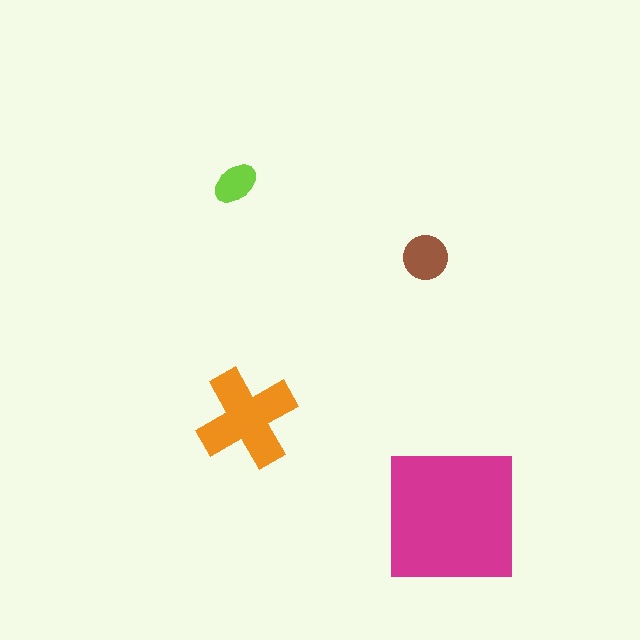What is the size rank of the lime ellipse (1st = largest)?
4th.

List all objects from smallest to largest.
The lime ellipse, the brown circle, the orange cross, the magenta square.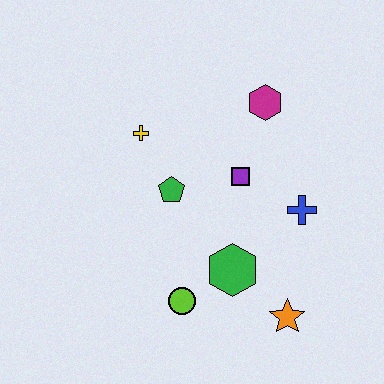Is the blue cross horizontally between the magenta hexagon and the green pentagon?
No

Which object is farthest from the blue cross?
The yellow cross is farthest from the blue cross.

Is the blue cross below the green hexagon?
No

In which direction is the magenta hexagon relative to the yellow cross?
The magenta hexagon is to the right of the yellow cross.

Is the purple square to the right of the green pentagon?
Yes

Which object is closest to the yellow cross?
The green pentagon is closest to the yellow cross.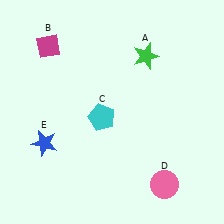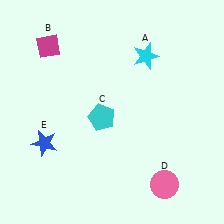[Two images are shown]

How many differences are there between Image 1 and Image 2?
There is 1 difference between the two images.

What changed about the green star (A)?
In Image 1, A is green. In Image 2, it changed to cyan.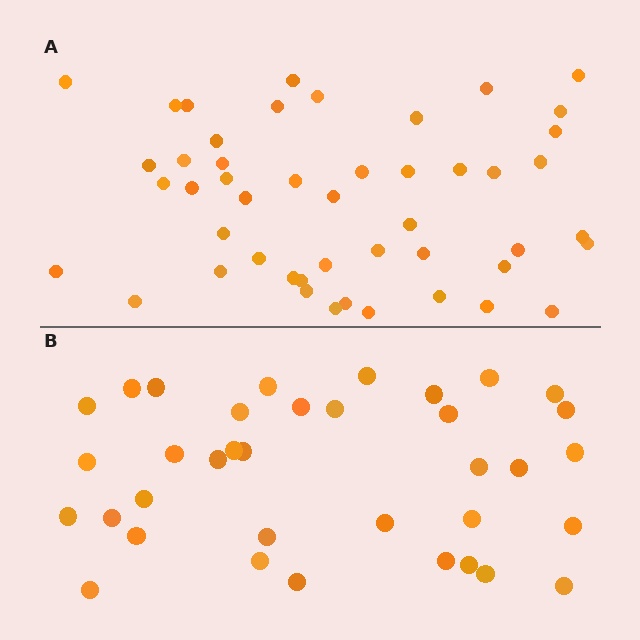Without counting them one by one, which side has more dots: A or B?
Region A (the top region) has more dots.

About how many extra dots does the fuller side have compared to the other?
Region A has roughly 12 or so more dots than region B.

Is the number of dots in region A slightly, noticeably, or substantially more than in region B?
Region A has noticeably more, but not dramatically so. The ratio is roughly 1.3 to 1.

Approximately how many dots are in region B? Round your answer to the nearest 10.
About 40 dots. (The exact count is 36, which rounds to 40.)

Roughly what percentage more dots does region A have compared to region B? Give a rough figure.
About 35% more.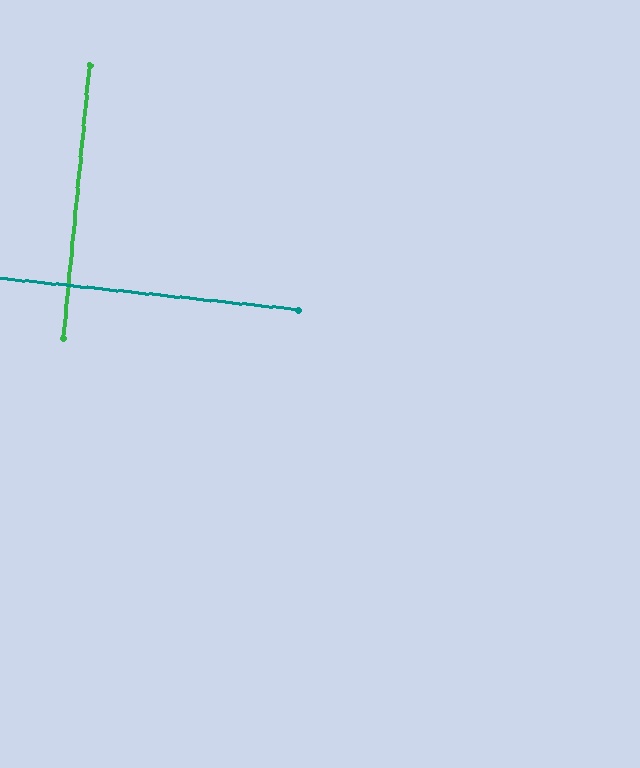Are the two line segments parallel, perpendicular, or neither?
Perpendicular — they meet at approximately 89°.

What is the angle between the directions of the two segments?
Approximately 89 degrees.